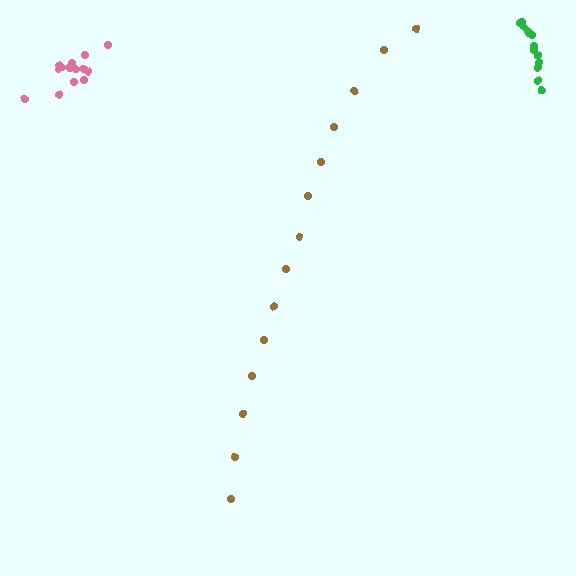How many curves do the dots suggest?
There are 3 distinct paths.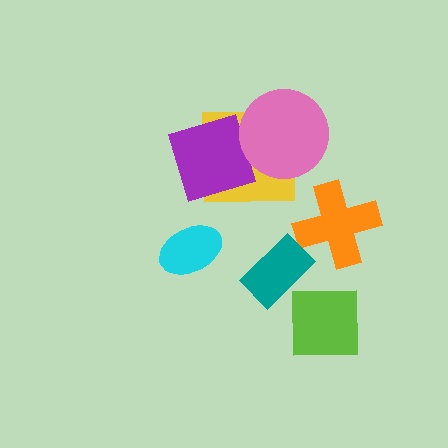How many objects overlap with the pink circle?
2 objects overlap with the pink circle.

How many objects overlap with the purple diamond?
2 objects overlap with the purple diamond.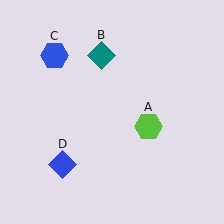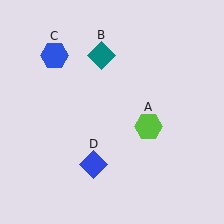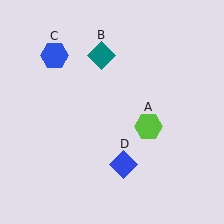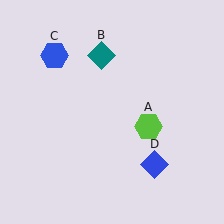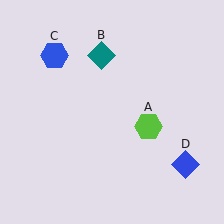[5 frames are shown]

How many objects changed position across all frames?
1 object changed position: blue diamond (object D).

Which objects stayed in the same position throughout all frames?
Lime hexagon (object A) and teal diamond (object B) and blue hexagon (object C) remained stationary.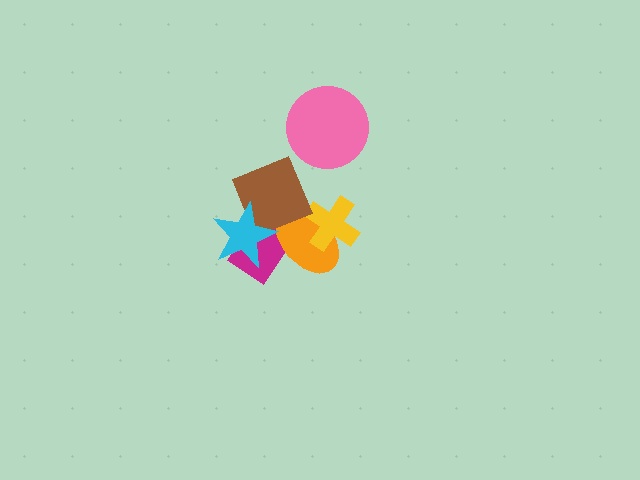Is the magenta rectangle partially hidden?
Yes, it is partially covered by another shape.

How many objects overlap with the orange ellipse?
4 objects overlap with the orange ellipse.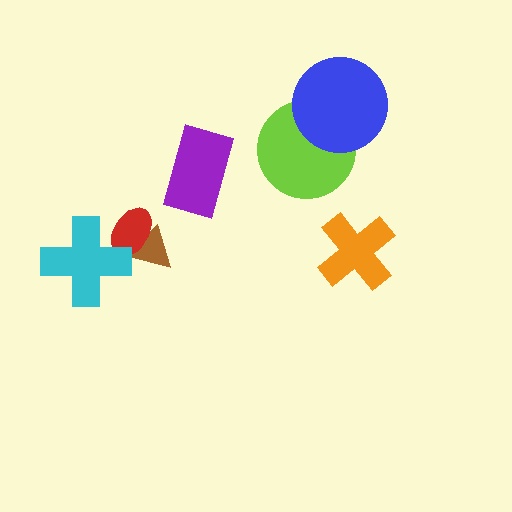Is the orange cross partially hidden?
No, no other shape covers it.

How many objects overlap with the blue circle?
1 object overlaps with the blue circle.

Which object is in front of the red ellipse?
The cyan cross is in front of the red ellipse.